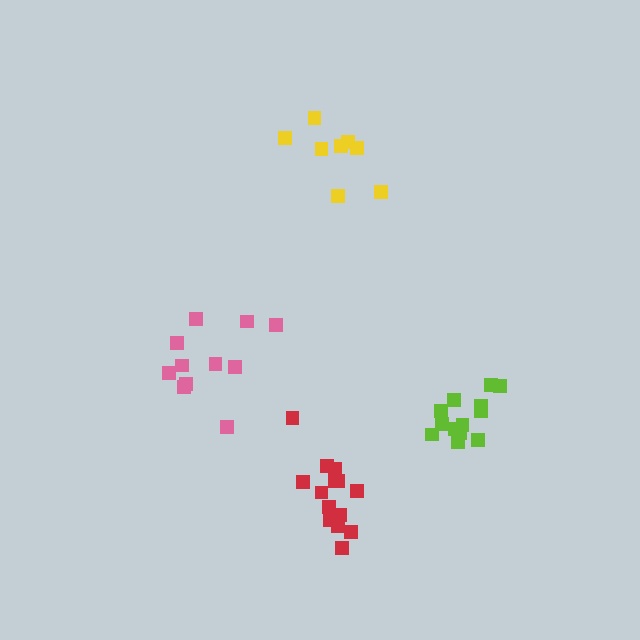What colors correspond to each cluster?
The clusters are colored: pink, yellow, red, lime.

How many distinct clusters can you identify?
There are 4 distinct clusters.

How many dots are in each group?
Group 1: 11 dots, Group 2: 8 dots, Group 3: 14 dots, Group 4: 13 dots (46 total).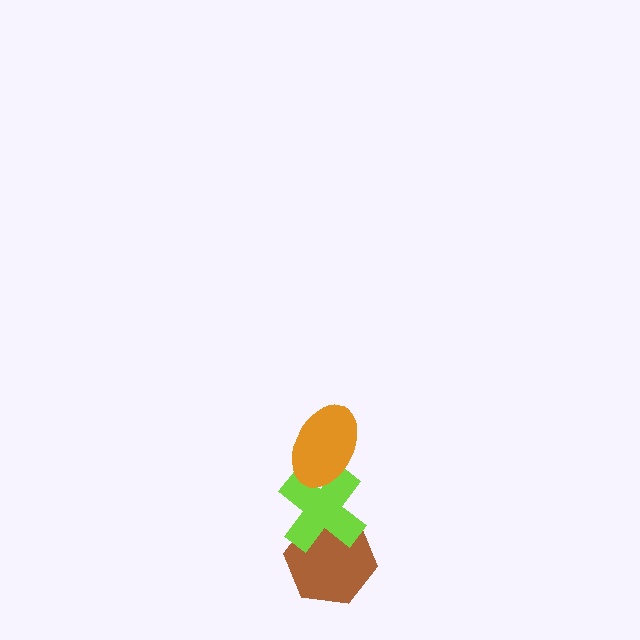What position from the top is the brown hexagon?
The brown hexagon is 3rd from the top.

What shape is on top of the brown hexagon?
The lime cross is on top of the brown hexagon.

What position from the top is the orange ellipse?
The orange ellipse is 1st from the top.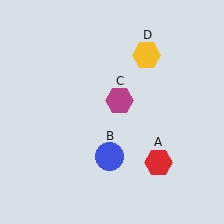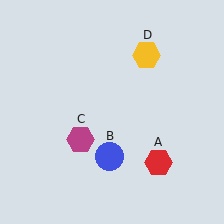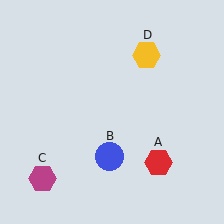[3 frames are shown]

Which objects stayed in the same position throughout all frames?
Red hexagon (object A) and blue circle (object B) and yellow hexagon (object D) remained stationary.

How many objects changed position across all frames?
1 object changed position: magenta hexagon (object C).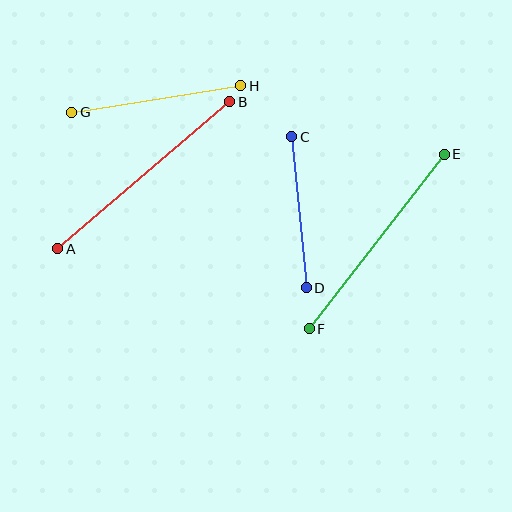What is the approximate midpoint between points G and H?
The midpoint is at approximately (156, 99) pixels.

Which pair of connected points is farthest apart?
Points A and B are farthest apart.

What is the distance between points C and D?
The distance is approximately 152 pixels.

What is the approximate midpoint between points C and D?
The midpoint is at approximately (299, 212) pixels.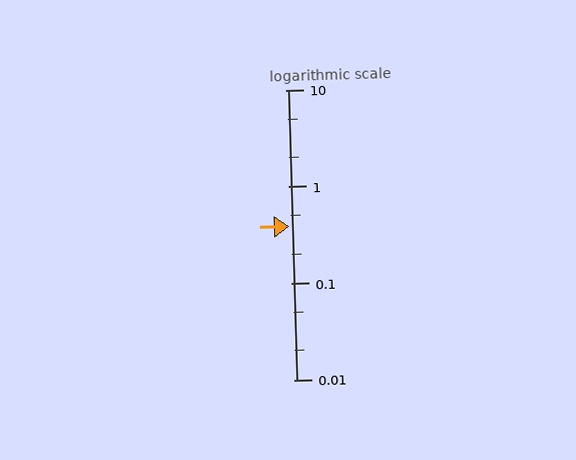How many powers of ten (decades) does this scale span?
The scale spans 3 decades, from 0.01 to 10.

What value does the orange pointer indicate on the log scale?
The pointer indicates approximately 0.39.